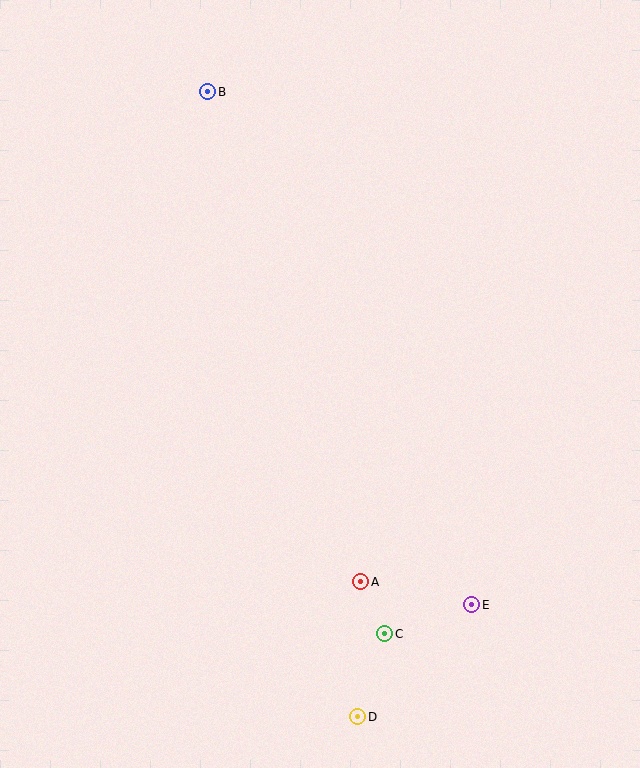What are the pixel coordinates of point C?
Point C is at (385, 634).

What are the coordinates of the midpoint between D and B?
The midpoint between D and B is at (283, 404).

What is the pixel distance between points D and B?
The distance between D and B is 643 pixels.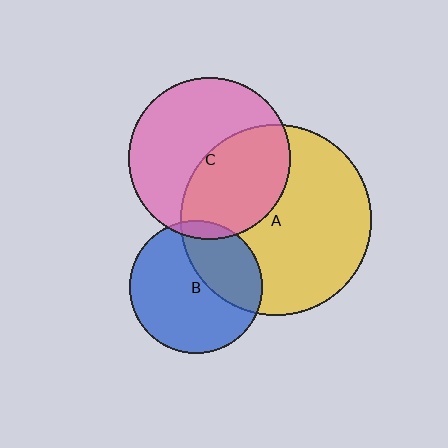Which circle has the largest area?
Circle A (yellow).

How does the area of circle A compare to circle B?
Approximately 2.1 times.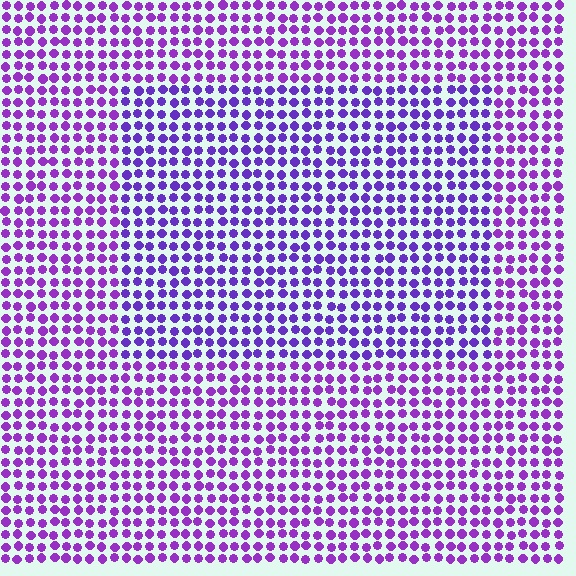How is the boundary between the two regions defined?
The boundary is defined purely by a slight shift in hue (about 20 degrees). Spacing, size, and orientation are identical on both sides.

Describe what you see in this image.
The image is filled with small purple elements in a uniform arrangement. A rectangle-shaped region is visible where the elements are tinted to a slightly different hue, forming a subtle color boundary.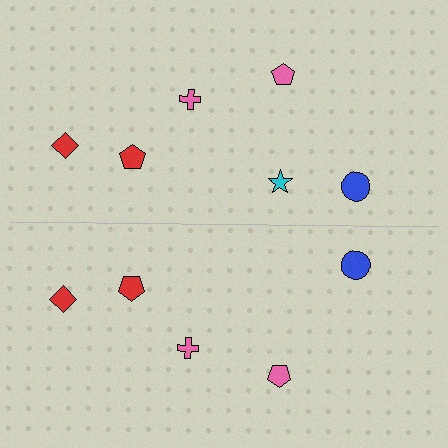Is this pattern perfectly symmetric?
No, the pattern is not perfectly symmetric. A cyan star is missing from the bottom side.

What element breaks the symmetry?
A cyan star is missing from the bottom side.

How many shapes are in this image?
There are 11 shapes in this image.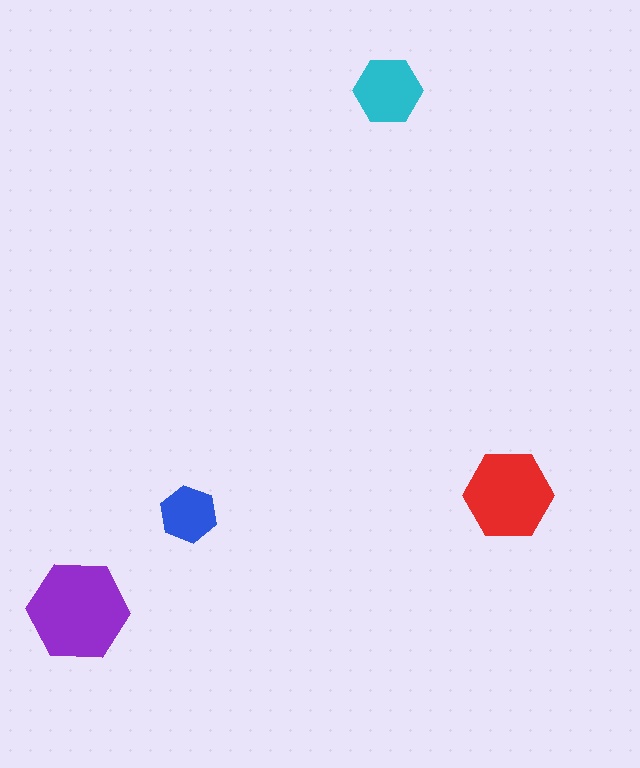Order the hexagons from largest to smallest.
the purple one, the red one, the cyan one, the blue one.